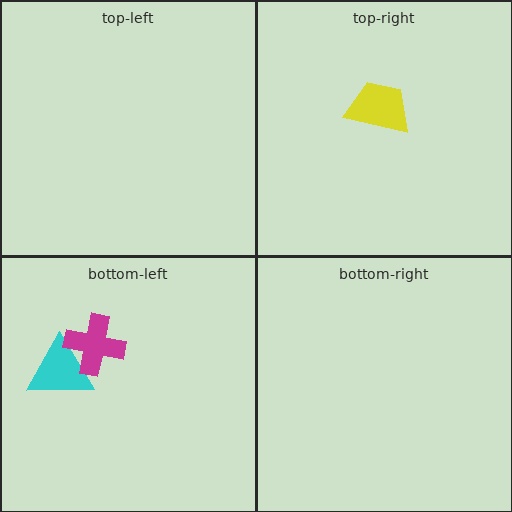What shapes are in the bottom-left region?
The cyan triangle, the magenta cross.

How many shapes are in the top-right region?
1.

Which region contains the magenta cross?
The bottom-left region.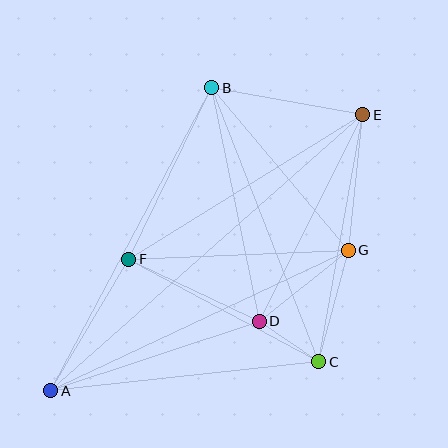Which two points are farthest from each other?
Points A and E are farthest from each other.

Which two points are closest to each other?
Points C and D are closest to each other.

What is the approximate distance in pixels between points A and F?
The distance between A and F is approximately 153 pixels.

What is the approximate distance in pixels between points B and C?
The distance between B and C is approximately 294 pixels.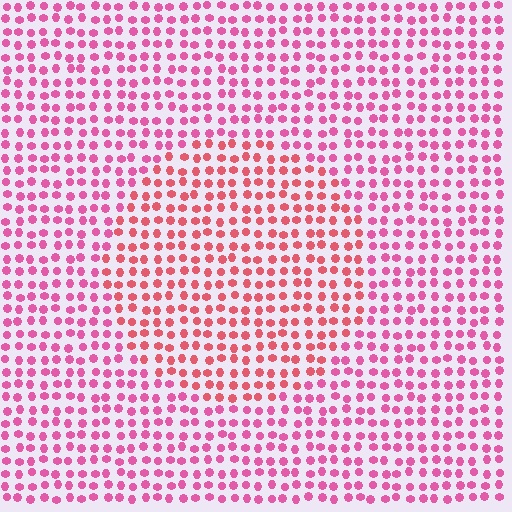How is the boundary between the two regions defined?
The boundary is defined purely by a slight shift in hue (about 26 degrees). Spacing, size, and orientation are identical on both sides.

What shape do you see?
I see a circle.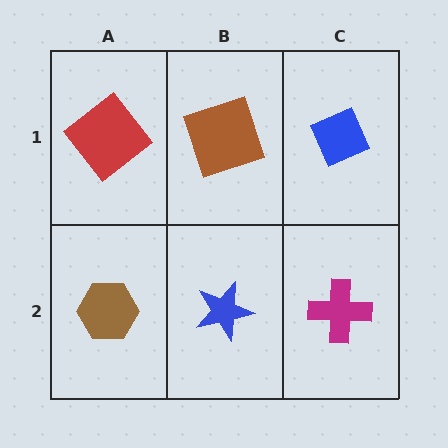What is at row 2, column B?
A blue star.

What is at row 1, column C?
A blue diamond.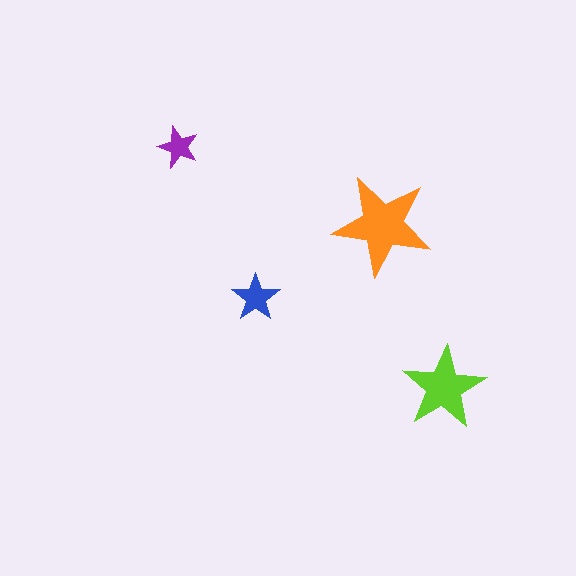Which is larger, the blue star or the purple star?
The blue one.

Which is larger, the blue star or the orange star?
The orange one.